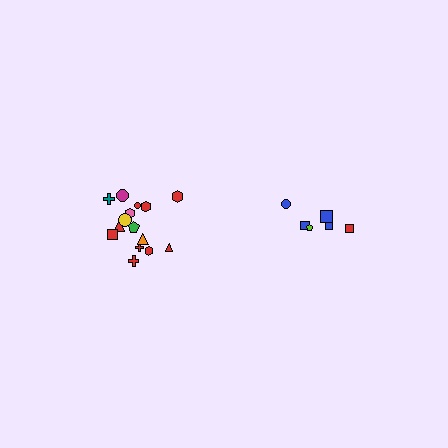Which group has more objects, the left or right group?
The left group.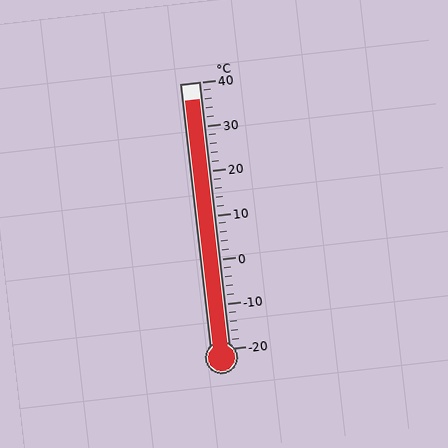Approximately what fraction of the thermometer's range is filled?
The thermometer is filled to approximately 95% of its range.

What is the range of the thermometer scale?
The thermometer scale ranges from -20°C to 40°C.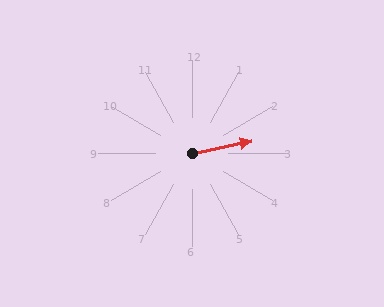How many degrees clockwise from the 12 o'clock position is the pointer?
Approximately 78 degrees.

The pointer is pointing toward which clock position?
Roughly 3 o'clock.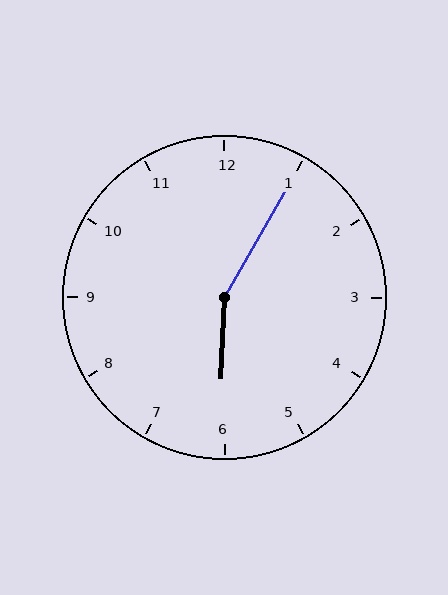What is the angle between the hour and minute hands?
Approximately 152 degrees.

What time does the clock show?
6:05.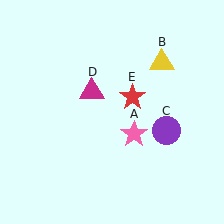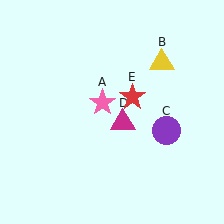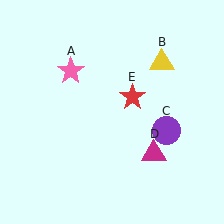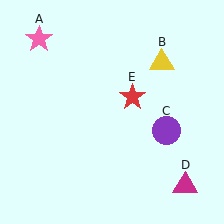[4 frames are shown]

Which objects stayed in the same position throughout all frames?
Yellow triangle (object B) and purple circle (object C) and red star (object E) remained stationary.